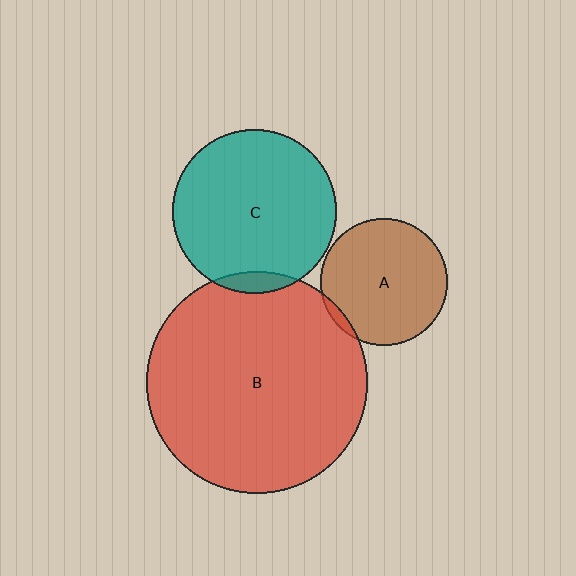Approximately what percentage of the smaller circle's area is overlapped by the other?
Approximately 5%.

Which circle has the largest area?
Circle B (red).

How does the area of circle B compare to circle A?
Approximately 3.0 times.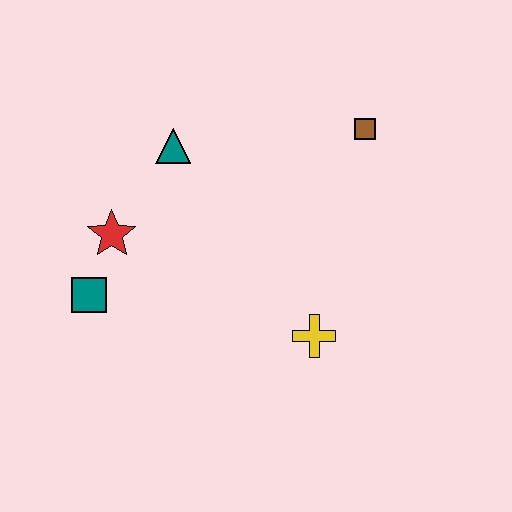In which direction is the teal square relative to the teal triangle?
The teal square is below the teal triangle.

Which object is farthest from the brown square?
The teal square is farthest from the brown square.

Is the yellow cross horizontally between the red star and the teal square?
No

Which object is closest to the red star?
The teal square is closest to the red star.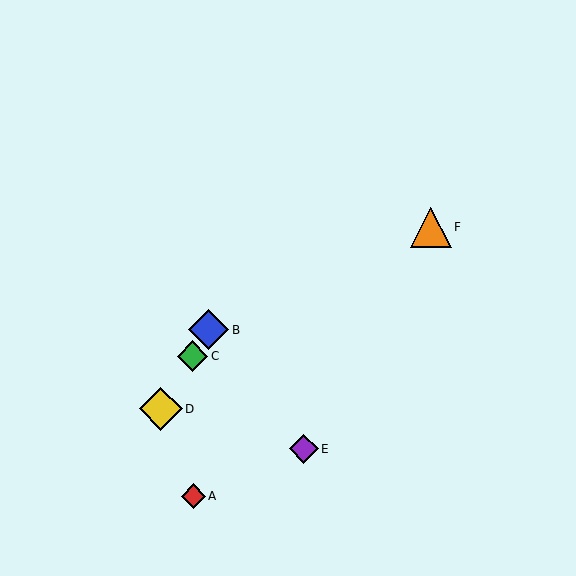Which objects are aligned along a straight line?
Objects B, C, D are aligned along a straight line.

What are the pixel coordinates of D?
Object D is at (161, 409).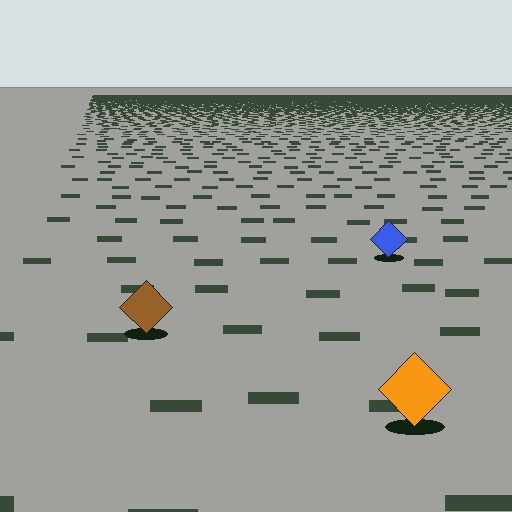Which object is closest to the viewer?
The orange diamond is closest. The texture marks near it are larger and more spread out.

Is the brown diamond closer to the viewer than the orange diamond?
No. The orange diamond is closer — you can tell from the texture gradient: the ground texture is coarser near it.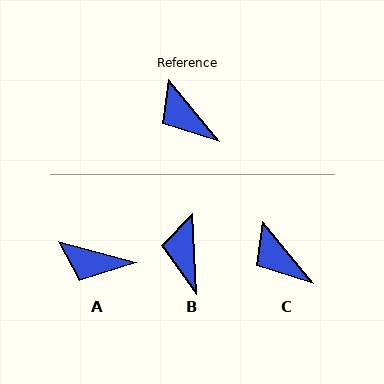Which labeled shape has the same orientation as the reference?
C.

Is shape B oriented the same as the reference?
No, it is off by about 37 degrees.